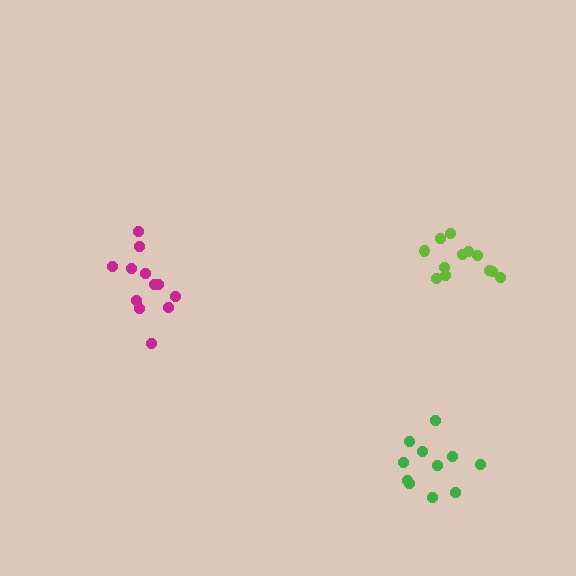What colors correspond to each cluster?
The clusters are colored: lime, magenta, green.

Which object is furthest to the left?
The magenta cluster is leftmost.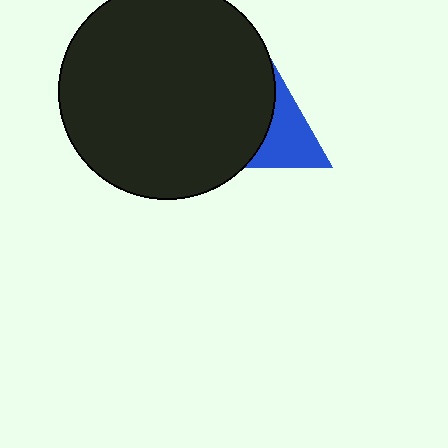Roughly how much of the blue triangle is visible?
About half of it is visible (roughly 52%).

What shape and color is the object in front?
The object in front is a black circle.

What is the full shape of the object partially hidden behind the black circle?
The partially hidden object is a blue triangle.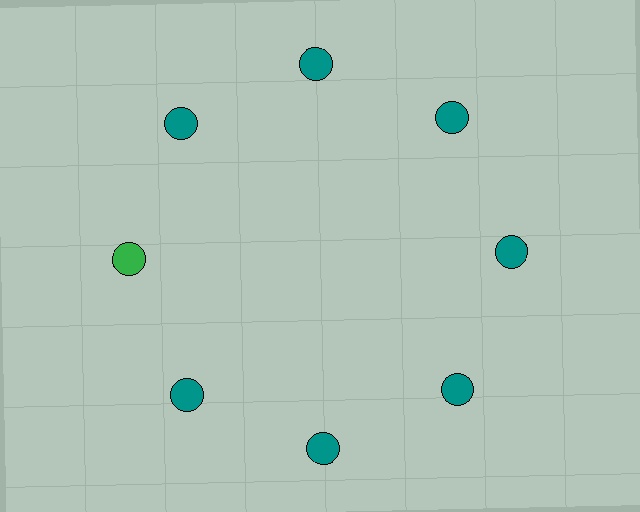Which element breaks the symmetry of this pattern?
The green circle at roughly the 9 o'clock position breaks the symmetry. All other shapes are teal circles.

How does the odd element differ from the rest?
It has a different color: green instead of teal.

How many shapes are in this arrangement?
There are 8 shapes arranged in a ring pattern.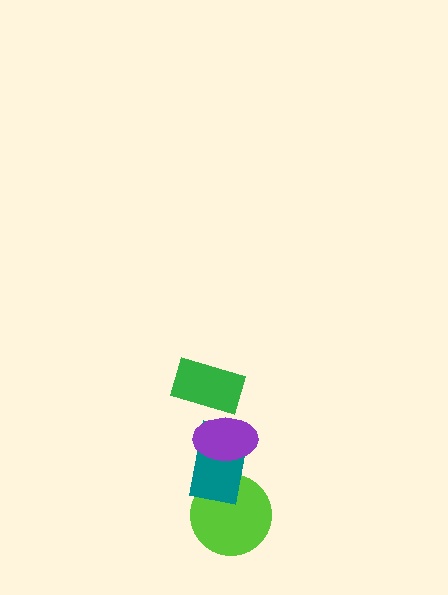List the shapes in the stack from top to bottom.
From top to bottom: the green rectangle, the purple ellipse, the teal rectangle, the lime circle.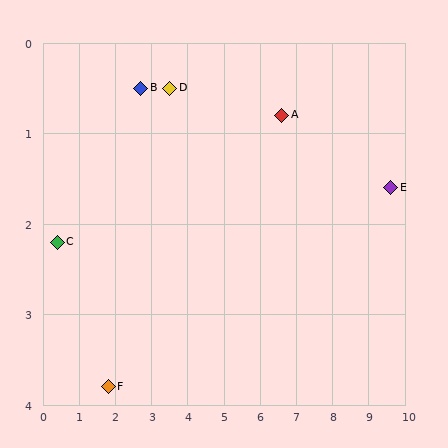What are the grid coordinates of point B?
Point B is at approximately (2.7, 0.5).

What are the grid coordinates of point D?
Point D is at approximately (3.5, 0.5).